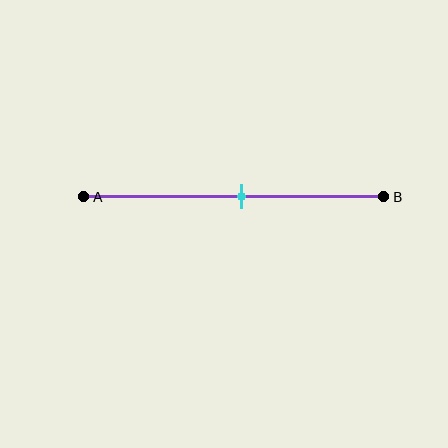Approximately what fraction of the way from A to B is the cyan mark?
The cyan mark is approximately 50% of the way from A to B.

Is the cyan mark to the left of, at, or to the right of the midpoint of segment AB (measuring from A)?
The cyan mark is approximately at the midpoint of segment AB.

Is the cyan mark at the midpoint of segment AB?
Yes, the mark is approximately at the midpoint.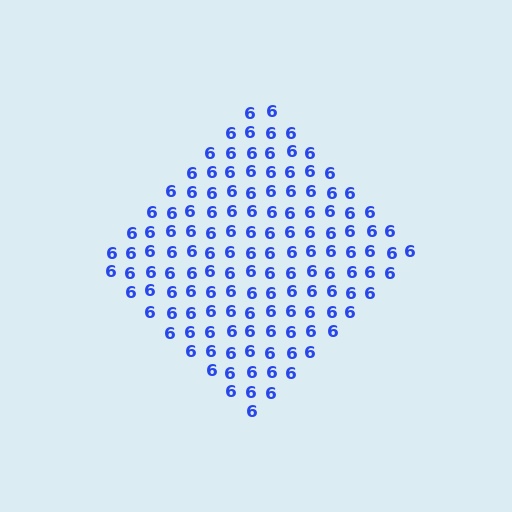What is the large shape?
The large shape is a diamond.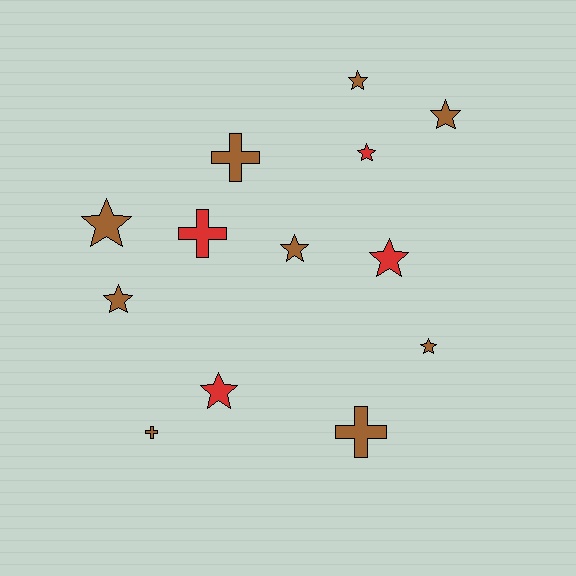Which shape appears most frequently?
Star, with 9 objects.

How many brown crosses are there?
There are 3 brown crosses.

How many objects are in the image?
There are 13 objects.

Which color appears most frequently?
Brown, with 9 objects.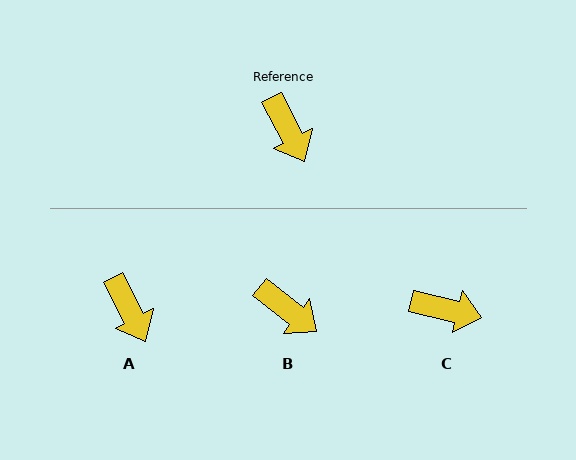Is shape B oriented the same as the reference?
No, it is off by about 25 degrees.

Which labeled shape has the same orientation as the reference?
A.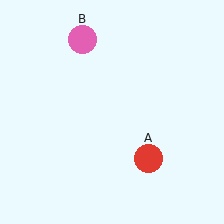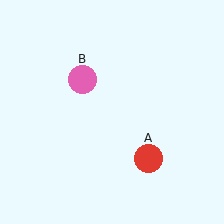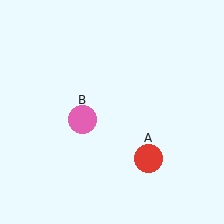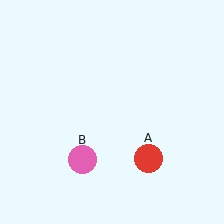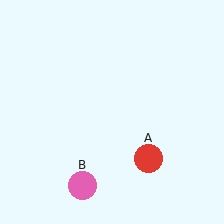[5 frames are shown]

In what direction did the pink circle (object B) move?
The pink circle (object B) moved down.